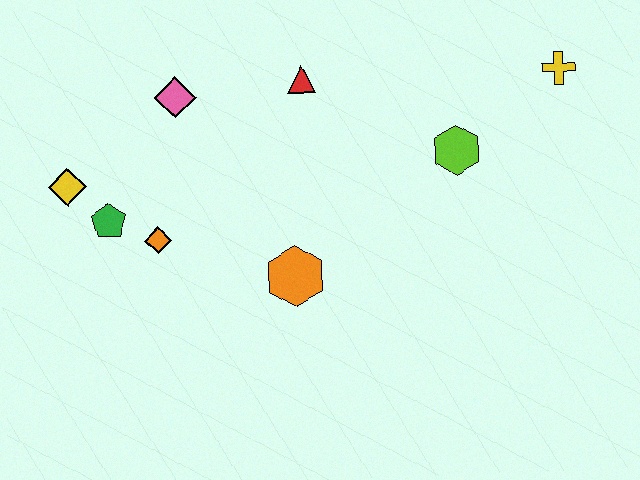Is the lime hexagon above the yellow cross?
No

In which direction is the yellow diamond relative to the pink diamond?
The yellow diamond is to the left of the pink diamond.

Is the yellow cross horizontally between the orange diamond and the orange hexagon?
No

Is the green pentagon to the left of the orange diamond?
Yes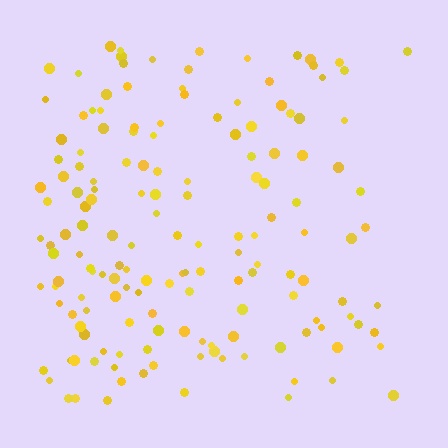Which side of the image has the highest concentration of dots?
The left.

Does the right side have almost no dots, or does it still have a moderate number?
Still a moderate number, just noticeably fewer than the left.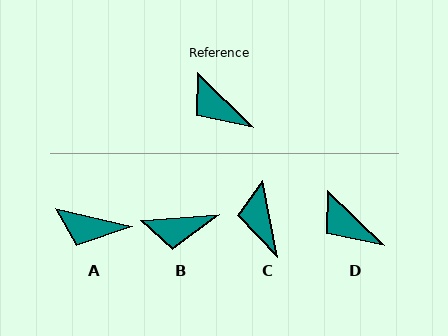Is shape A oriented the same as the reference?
No, it is off by about 31 degrees.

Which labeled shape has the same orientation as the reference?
D.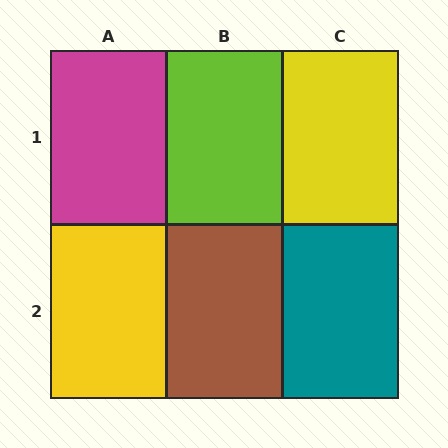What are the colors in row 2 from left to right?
Yellow, brown, teal.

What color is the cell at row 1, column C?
Yellow.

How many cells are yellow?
2 cells are yellow.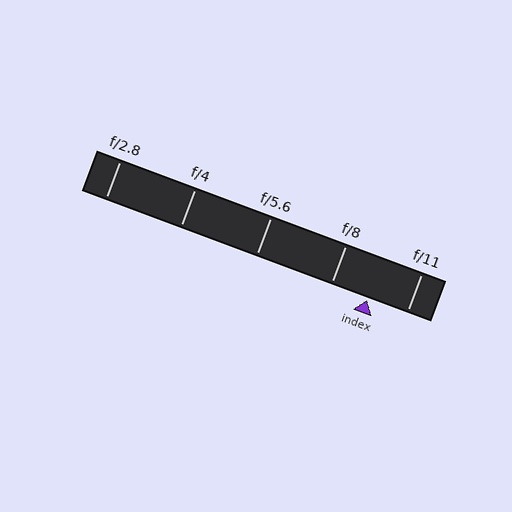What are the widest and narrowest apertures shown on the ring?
The widest aperture shown is f/2.8 and the narrowest is f/11.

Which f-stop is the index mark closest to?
The index mark is closest to f/8.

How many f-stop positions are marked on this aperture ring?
There are 5 f-stop positions marked.